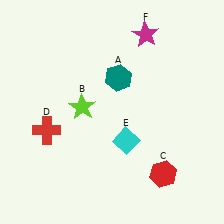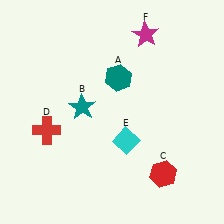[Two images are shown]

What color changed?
The star (B) changed from lime in Image 1 to teal in Image 2.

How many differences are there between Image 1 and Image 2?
There is 1 difference between the two images.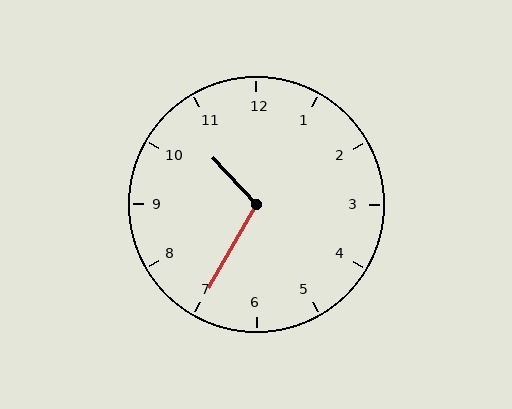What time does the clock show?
10:35.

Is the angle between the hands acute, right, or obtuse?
It is obtuse.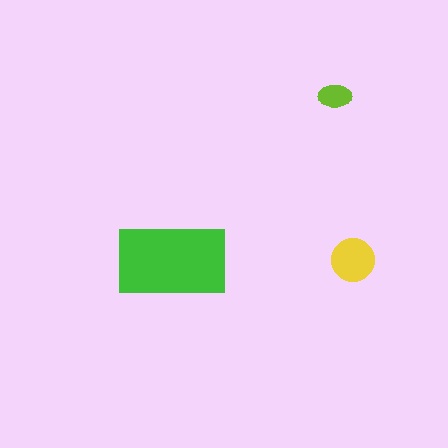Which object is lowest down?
The green rectangle is bottommost.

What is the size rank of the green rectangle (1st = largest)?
1st.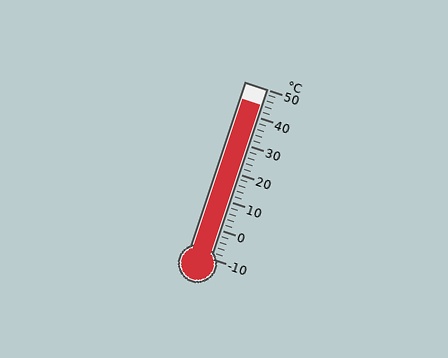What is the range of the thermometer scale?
The thermometer scale ranges from -10°C to 50°C.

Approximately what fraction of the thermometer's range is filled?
The thermometer is filled to approximately 90% of its range.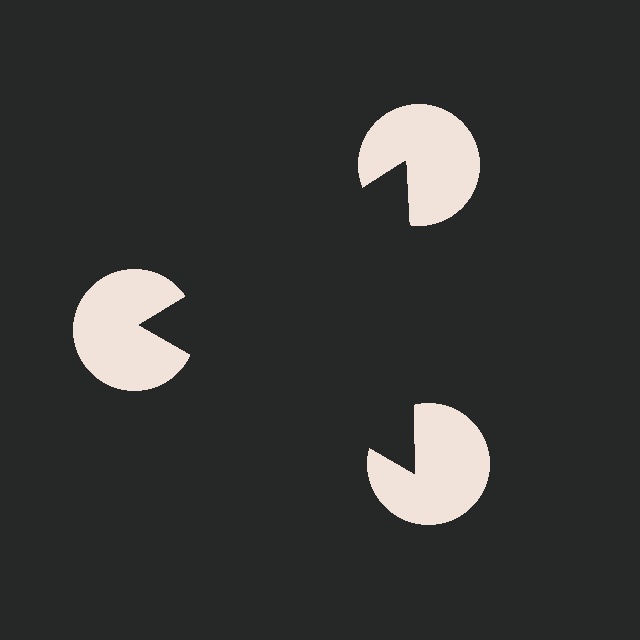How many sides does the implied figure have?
3 sides.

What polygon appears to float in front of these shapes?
An illusory triangle — its edges are inferred from the aligned wedge cuts in the pac-man discs, not physically drawn.